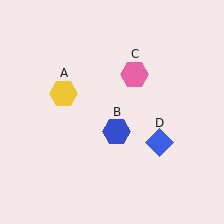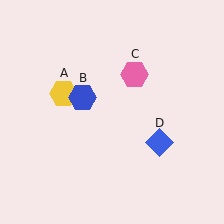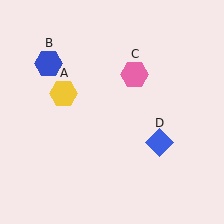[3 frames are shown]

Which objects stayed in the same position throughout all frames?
Yellow hexagon (object A) and pink hexagon (object C) and blue diamond (object D) remained stationary.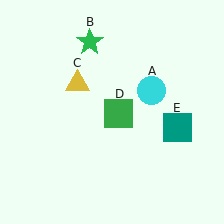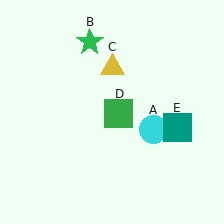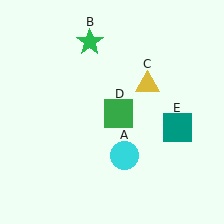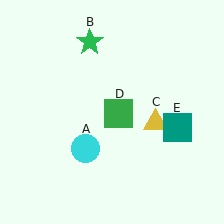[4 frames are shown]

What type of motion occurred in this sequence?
The cyan circle (object A), yellow triangle (object C) rotated clockwise around the center of the scene.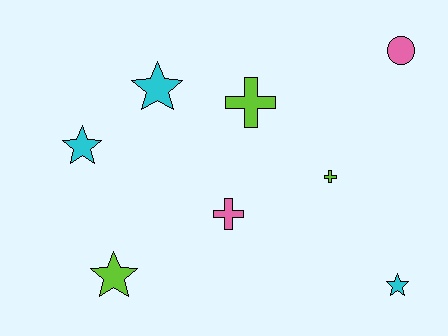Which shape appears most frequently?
Star, with 4 objects.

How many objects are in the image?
There are 8 objects.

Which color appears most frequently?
Lime, with 3 objects.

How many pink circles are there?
There is 1 pink circle.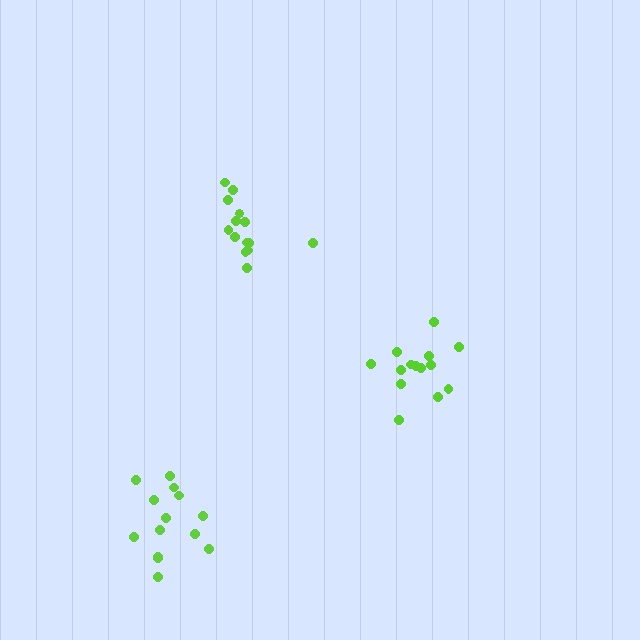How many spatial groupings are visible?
There are 3 spatial groupings.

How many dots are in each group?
Group 1: 14 dots, Group 2: 14 dots, Group 3: 14 dots (42 total).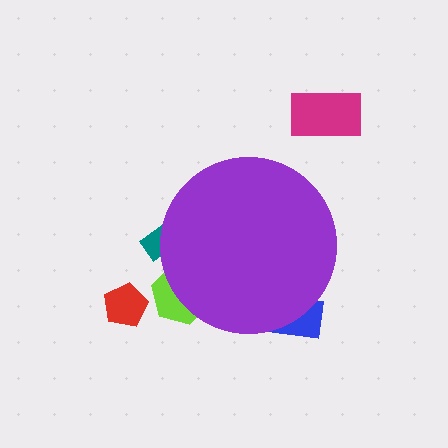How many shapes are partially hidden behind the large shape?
3 shapes are partially hidden.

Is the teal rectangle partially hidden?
Yes, the teal rectangle is partially hidden behind the purple circle.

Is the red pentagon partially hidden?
No, the red pentagon is fully visible.